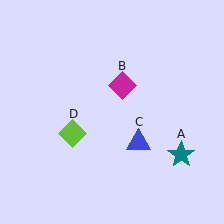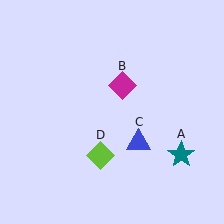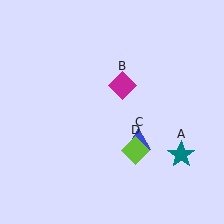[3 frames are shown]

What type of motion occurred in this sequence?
The lime diamond (object D) rotated counterclockwise around the center of the scene.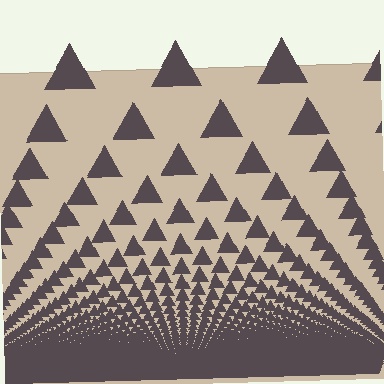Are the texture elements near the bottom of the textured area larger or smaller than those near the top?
Smaller. The gradient is inverted — elements near the bottom are smaller and denser.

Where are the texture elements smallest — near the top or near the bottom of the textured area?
Near the bottom.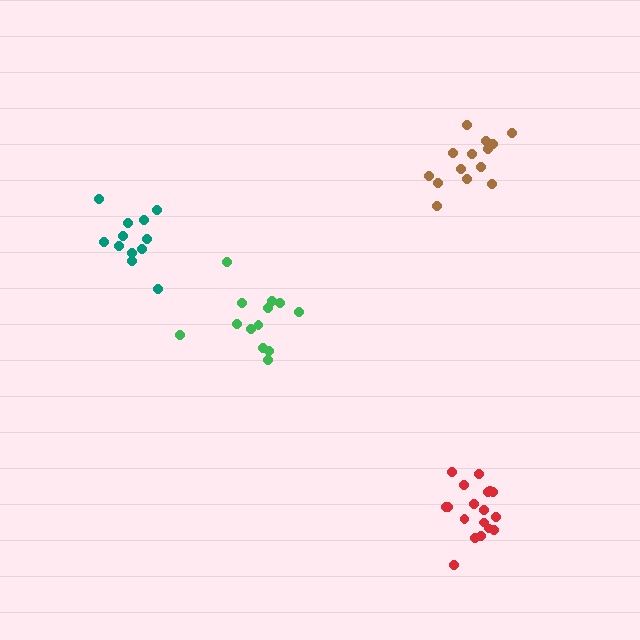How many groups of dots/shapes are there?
There are 4 groups.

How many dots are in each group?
Group 1: 13 dots, Group 2: 18 dots, Group 3: 14 dots, Group 4: 12 dots (57 total).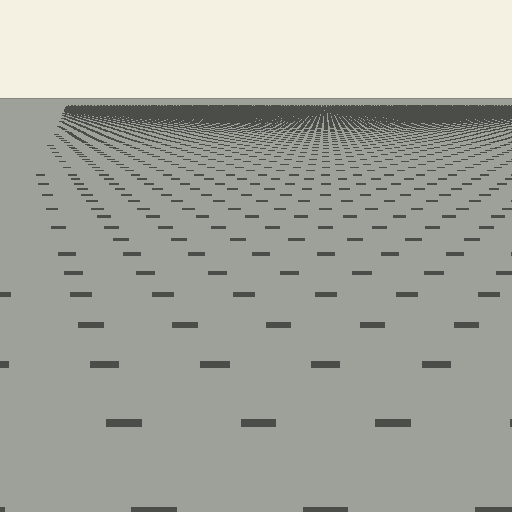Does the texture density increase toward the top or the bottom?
Density increases toward the top.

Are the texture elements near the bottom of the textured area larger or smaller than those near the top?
Larger. Near the bottom, elements are closer to the viewer and appear at a bigger on-screen size.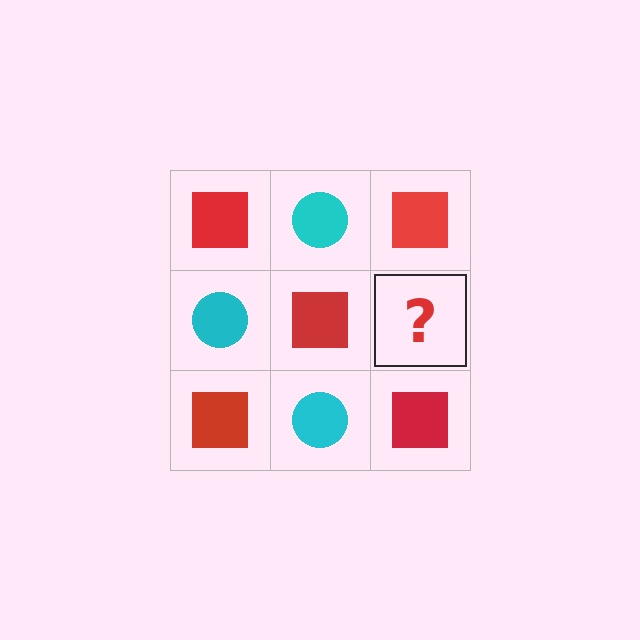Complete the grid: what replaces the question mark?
The question mark should be replaced with a cyan circle.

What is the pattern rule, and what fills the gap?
The rule is that it alternates red square and cyan circle in a checkerboard pattern. The gap should be filled with a cyan circle.